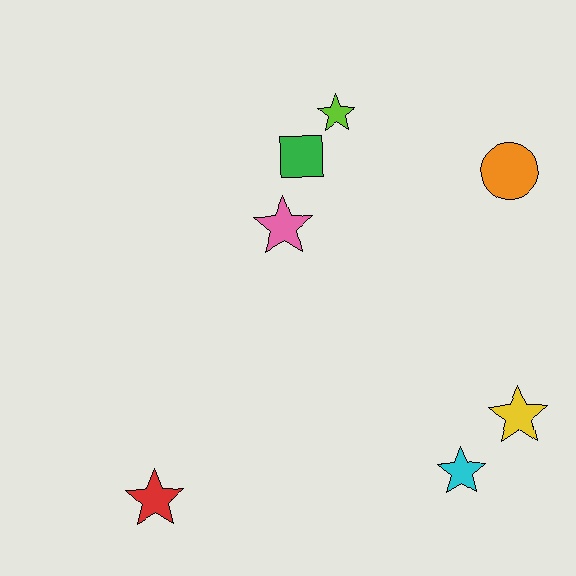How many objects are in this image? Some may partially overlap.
There are 7 objects.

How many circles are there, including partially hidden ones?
There is 1 circle.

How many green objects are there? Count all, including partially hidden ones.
There is 1 green object.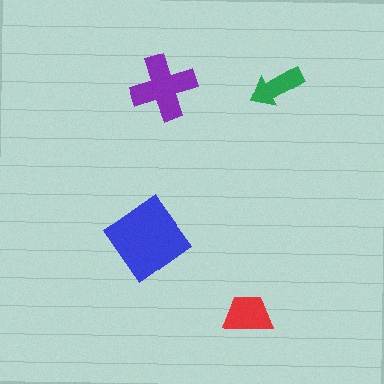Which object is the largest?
The blue diamond.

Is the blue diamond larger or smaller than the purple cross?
Larger.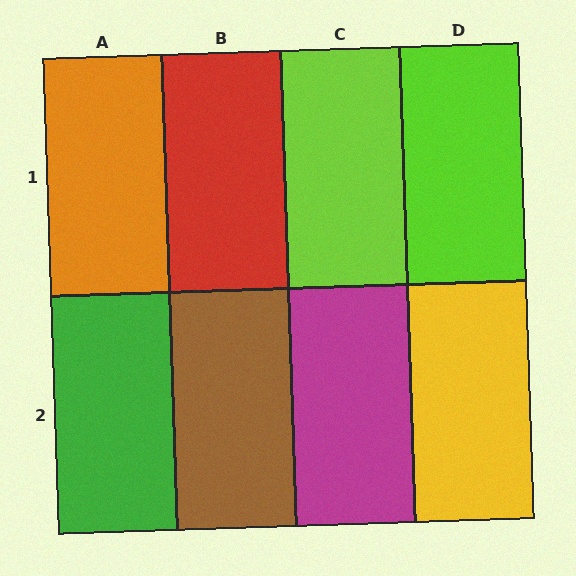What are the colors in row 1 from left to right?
Orange, red, lime, lime.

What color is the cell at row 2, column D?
Yellow.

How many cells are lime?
2 cells are lime.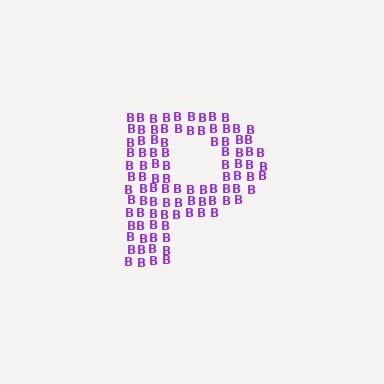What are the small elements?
The small elements are letter B's.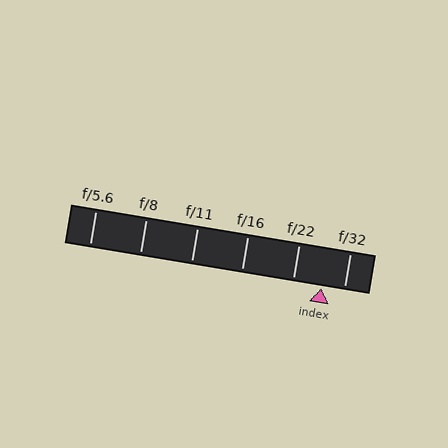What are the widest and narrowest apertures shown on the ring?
The widest aperture shown is f/5.6 and the narrowest is f/32.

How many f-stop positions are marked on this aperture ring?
There are 6 f-stop positions marked.